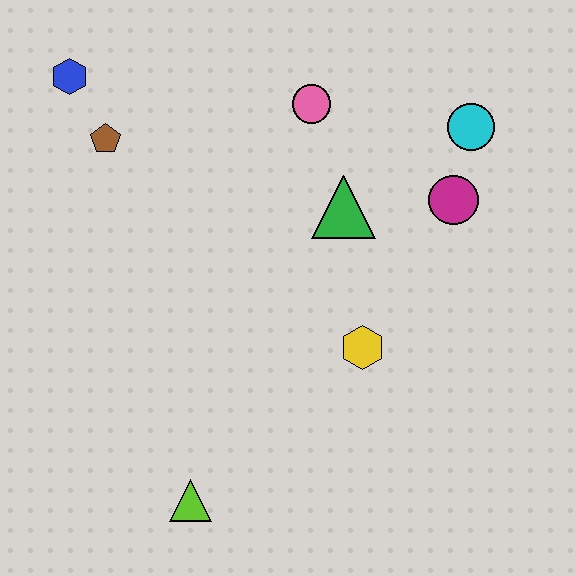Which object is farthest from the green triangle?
The lime triangle is farthest from the green triangle.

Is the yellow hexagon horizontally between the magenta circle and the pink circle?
Yes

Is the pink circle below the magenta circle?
No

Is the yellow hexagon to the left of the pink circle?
No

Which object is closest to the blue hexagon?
The brown pentagon is closest to the blue hexagon.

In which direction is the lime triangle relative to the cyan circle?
The lime triangle is below the cyan circle.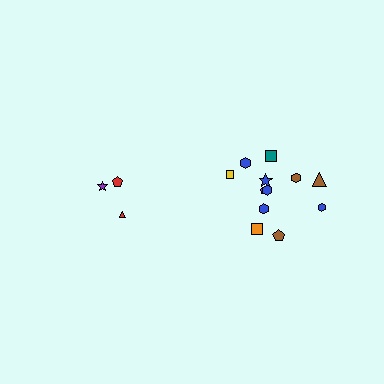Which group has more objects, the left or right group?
The right group.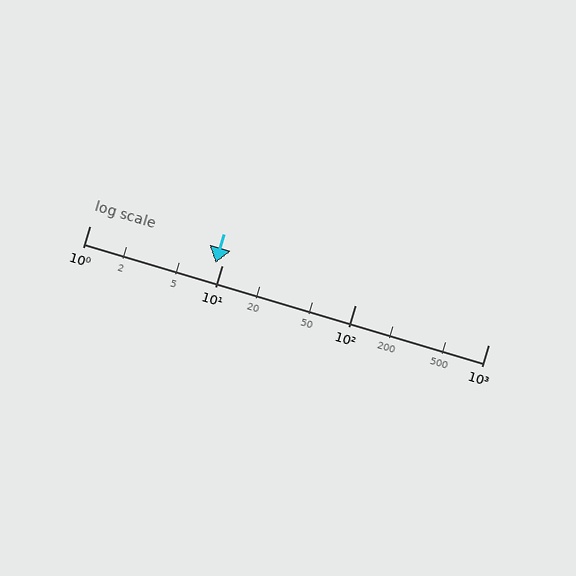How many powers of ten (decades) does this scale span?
The scale spans 3 decades, from 1 to 1000.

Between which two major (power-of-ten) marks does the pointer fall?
The pointer is between 1 and 10.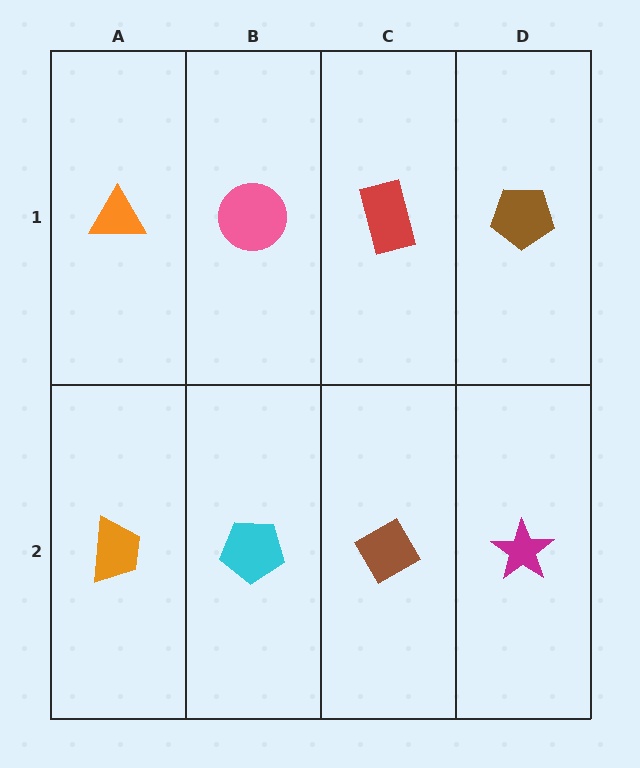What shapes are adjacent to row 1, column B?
A cyan pentagon (row 2, column B), an orange triangle (row 1, column A), a red rectangle (row 1, column C).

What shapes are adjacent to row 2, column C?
A red rectangle (row 1, column C), a cyan pentagon (row 2, column B), a magenta star (row 2, column D).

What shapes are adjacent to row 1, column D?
A magenta star (row 2, column D), a red rectangle (row 1, column C).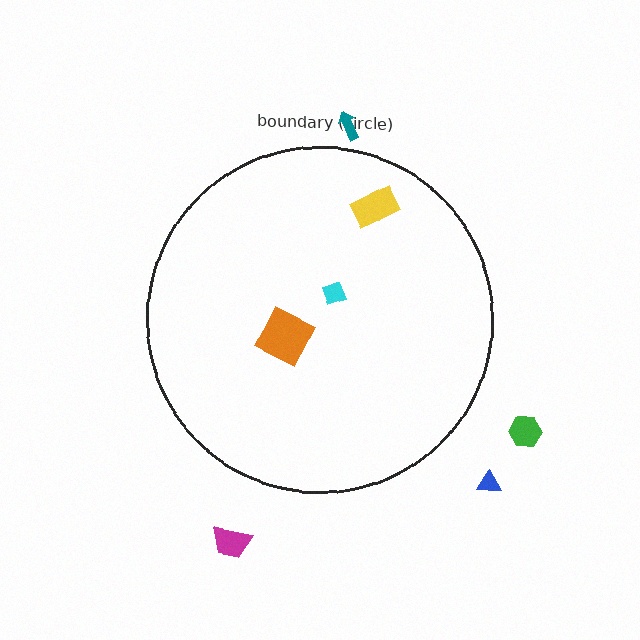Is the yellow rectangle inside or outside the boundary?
Inside.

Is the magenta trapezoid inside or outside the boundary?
Outside.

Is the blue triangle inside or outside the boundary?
Outside.